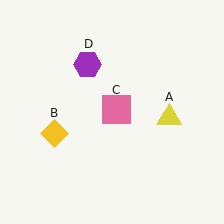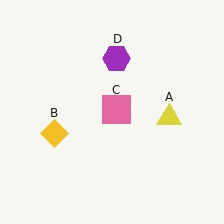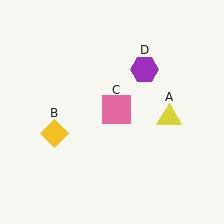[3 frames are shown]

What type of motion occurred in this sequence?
The purple hexagon (object D) rotated clockwise around the center of the scene.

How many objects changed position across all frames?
1 object changed position: purple hexagon (object D).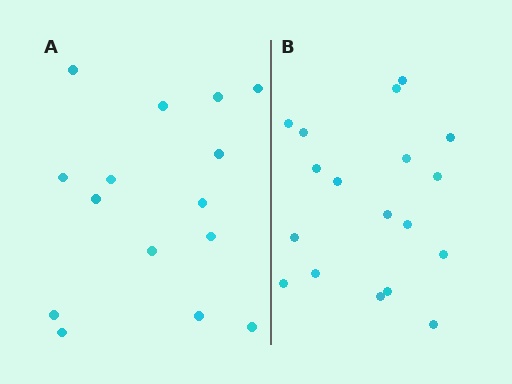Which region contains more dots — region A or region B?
Region B (the right region) has more dots.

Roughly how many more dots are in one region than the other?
Region B has just a few more — roughly 2 or 3 more dots than region A.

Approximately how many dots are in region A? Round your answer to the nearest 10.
About 20 dots. (The exact count is 15, which rounds to 20.)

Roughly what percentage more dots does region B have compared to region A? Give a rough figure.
About 20% more.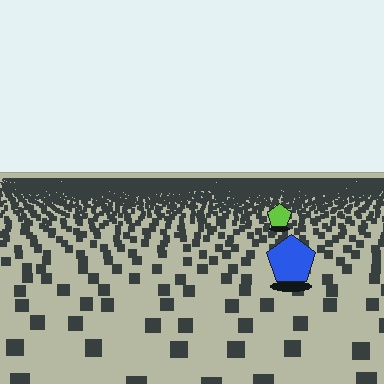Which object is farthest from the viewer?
The lime pentagon is farthest from the viewer. It appears smaller and the ground texture around it is denser.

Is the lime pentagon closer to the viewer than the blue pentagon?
No. The blue pentagon is closer — you can tell from the texture gradient: the ground texture is coarser near it.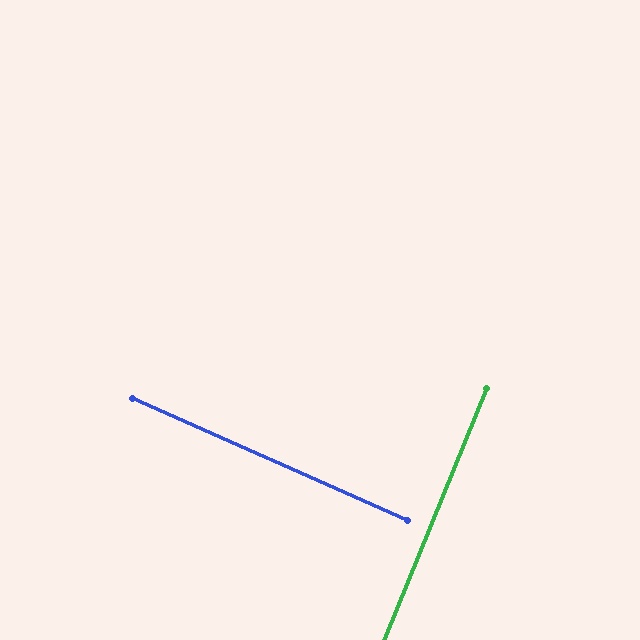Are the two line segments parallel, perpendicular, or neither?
Perpendicular — they meet at approximately 88°.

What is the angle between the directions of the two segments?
Approximately 88 degrees.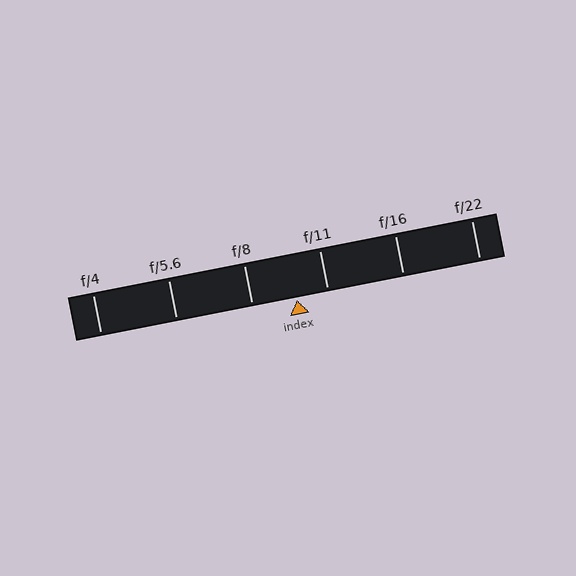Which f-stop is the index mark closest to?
The index mark is closest to f/11.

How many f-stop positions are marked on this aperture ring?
There are 6 f-stop positions marked.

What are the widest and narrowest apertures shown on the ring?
The widest aperture shown is f/4 and the narrowest is f/22.